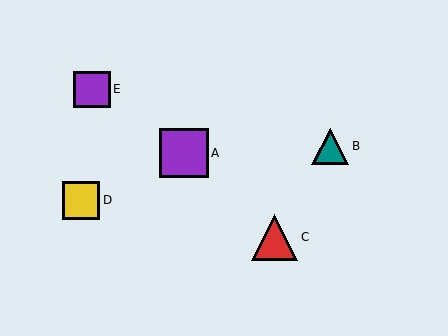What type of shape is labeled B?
Shape B is a teal triangle.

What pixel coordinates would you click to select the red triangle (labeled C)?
Click at (275, 237) to select the red triangle C.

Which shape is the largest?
The purple square (labeled A) is the largest.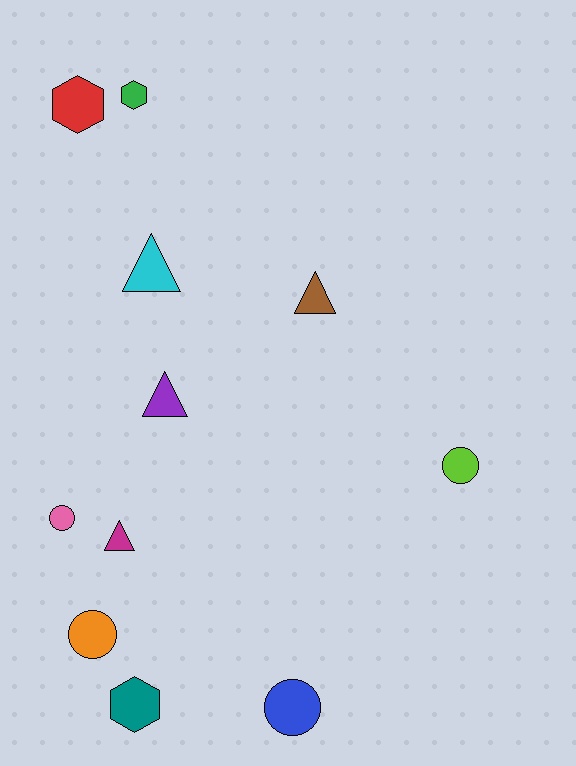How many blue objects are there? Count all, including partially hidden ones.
There is 1 blue object.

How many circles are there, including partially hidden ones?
There are 4 circles.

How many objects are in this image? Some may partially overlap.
There are 11 objects.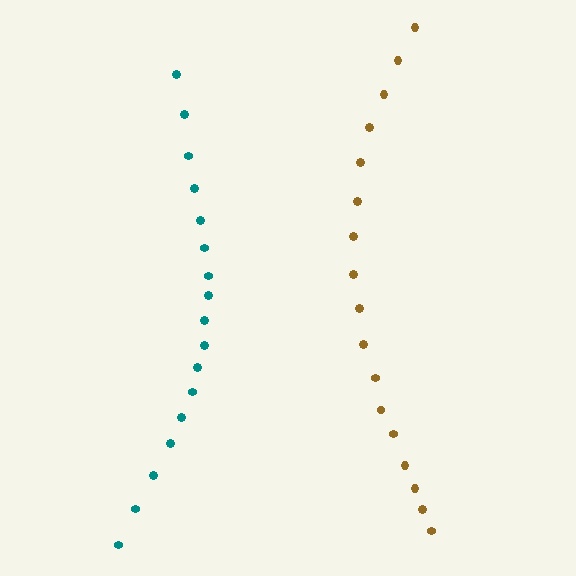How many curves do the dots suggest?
There are 2 distinct paths.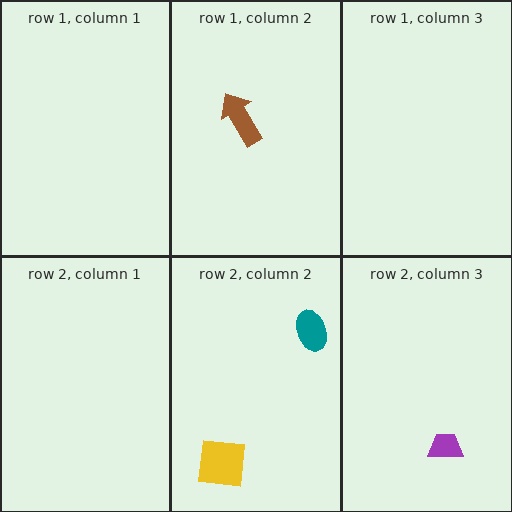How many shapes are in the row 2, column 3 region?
1.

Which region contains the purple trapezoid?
The row 2, column 3 region.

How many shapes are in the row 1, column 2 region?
1.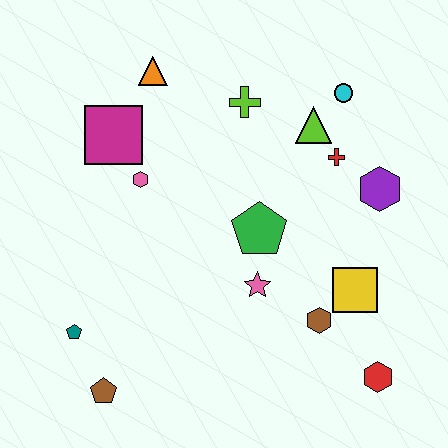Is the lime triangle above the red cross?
Yes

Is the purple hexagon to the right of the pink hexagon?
Yes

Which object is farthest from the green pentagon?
The brown pentagon is farthest from the green pentagon.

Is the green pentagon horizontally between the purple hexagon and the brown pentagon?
Yes